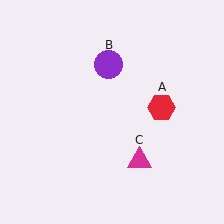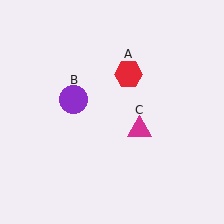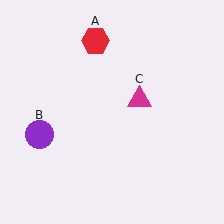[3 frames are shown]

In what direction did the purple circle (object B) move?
The purple circle (object B) moved down and to the left.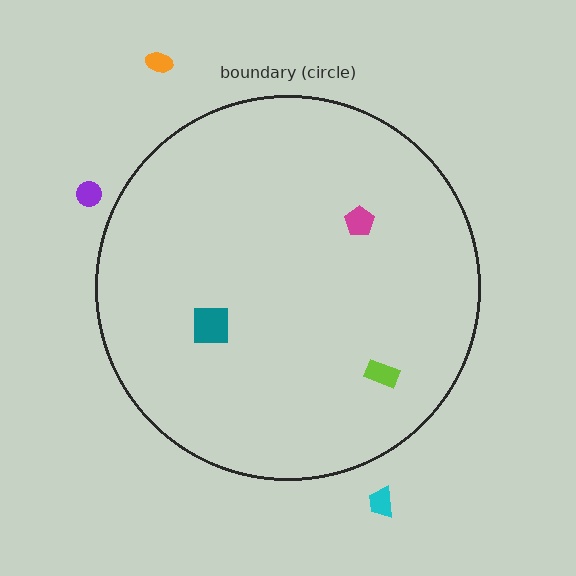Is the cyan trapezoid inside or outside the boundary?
Outside.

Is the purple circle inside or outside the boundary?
Outside.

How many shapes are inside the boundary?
3 inside, 3 outside.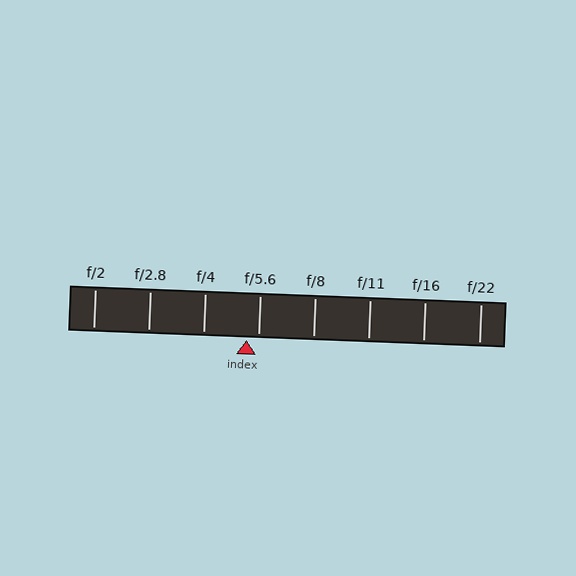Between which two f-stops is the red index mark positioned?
The index mark is between f/4 and f/5.6.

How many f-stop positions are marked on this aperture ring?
There are 8 f-stop positions marked.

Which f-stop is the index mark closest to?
The index mark is closest to f/5.6.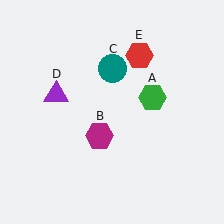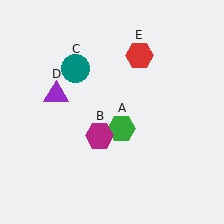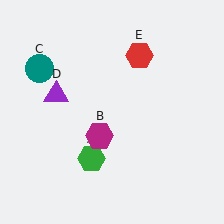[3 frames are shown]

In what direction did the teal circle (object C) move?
The teal circle (object C) moved left.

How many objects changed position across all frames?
2 objects changed position: green hexagon (object A), teal circle (object C).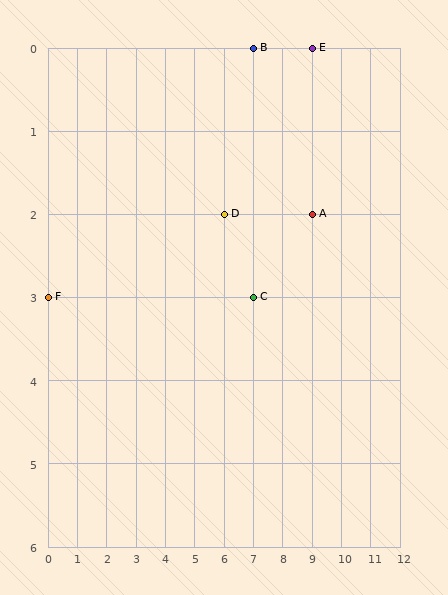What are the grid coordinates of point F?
Point F is at grid coordinates (0, 3).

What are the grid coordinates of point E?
Point E is at grid coordinates (9, 0).